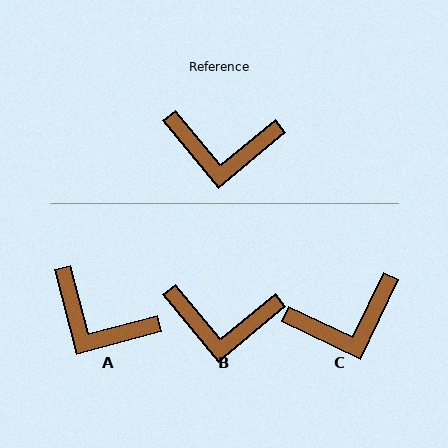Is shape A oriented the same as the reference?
No, it is off by about 25 degrees.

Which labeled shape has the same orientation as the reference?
B.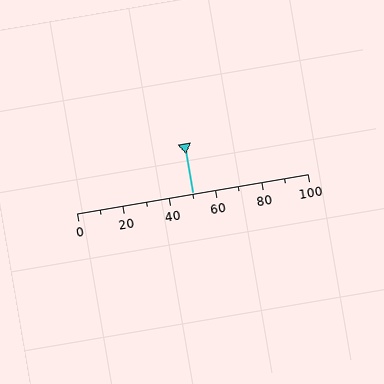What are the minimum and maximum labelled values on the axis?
The axis runs from 0 to 100.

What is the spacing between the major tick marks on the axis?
The major ticks are spaced 20 apart.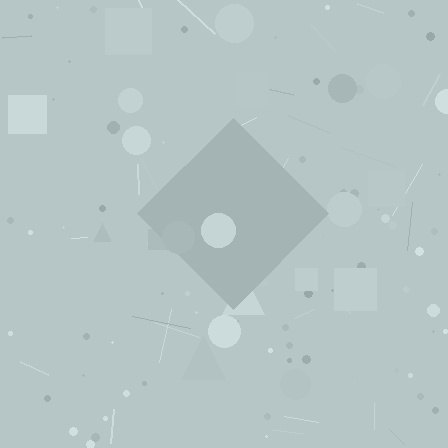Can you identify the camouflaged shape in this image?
The camouflaged shape is a diamond.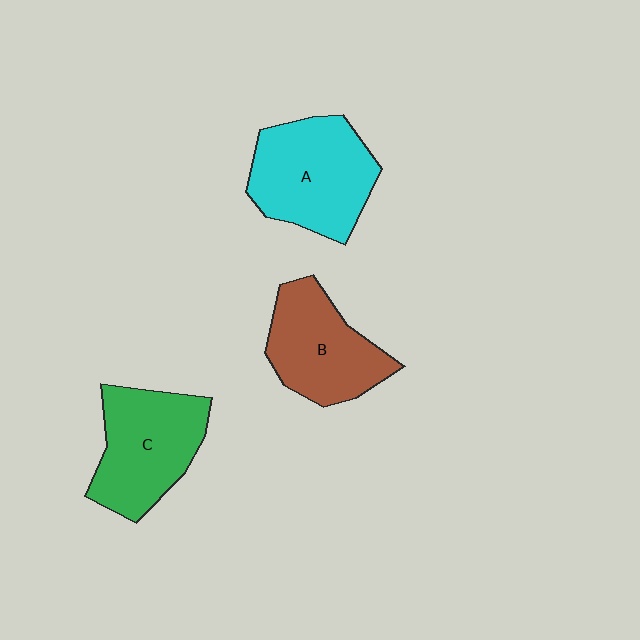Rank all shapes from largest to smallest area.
From largest to smallest: A (cyan), C (green), B (brown).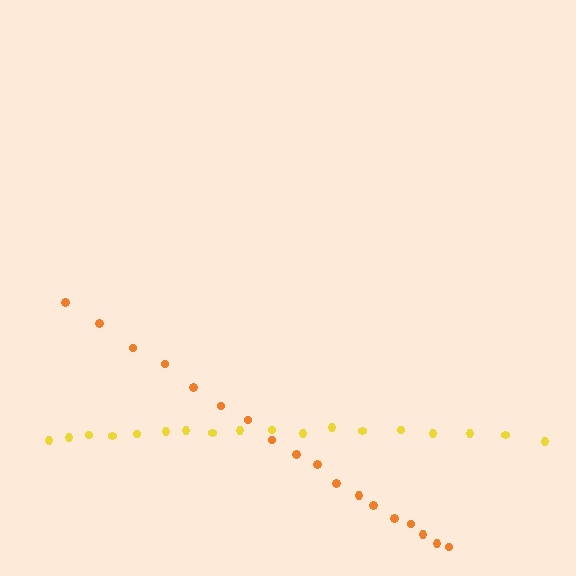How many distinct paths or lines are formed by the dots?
There are 2 distinct paths.